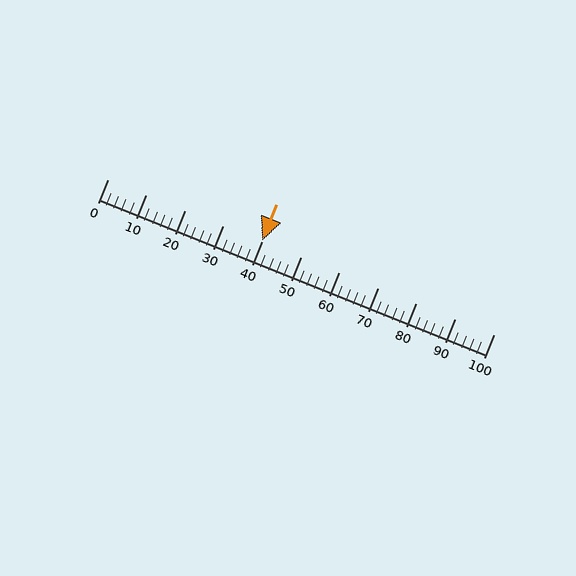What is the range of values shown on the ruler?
The ruler shows values from 0 to 100.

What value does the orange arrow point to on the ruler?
The orange arrow points to approximately 40.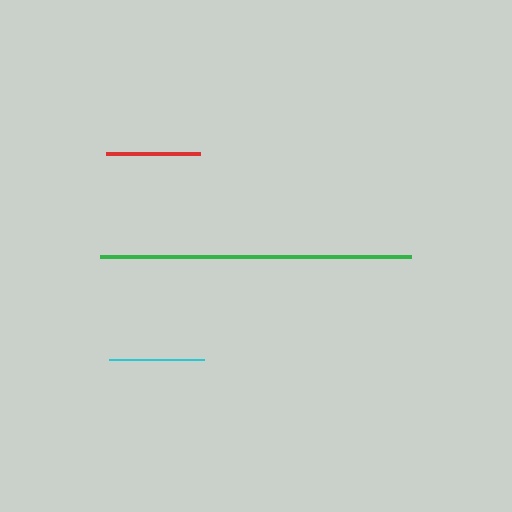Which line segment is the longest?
The green line is the longest at approximately 310 pixels.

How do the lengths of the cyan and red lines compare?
The cyan and red lines are approximately the same length.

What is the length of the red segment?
The red segment is approximately 94 pixels long.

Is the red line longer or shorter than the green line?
The green line is longer than the red line.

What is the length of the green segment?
The green segment is approximately 310 pixels long.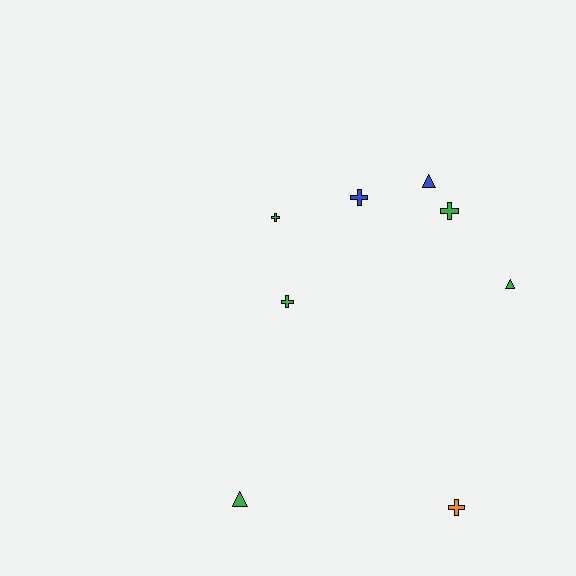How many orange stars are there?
There are no orange stars.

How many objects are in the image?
There are 8 objects.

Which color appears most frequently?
Green, with 5 objects.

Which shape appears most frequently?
Cross, with 5 objects.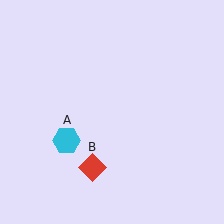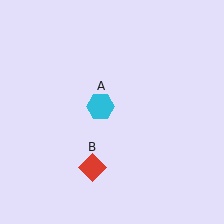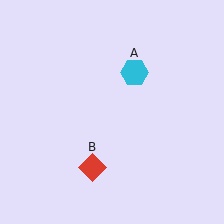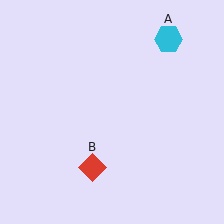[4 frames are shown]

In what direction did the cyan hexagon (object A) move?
The cyan hexagon (object A) moved up and to the right.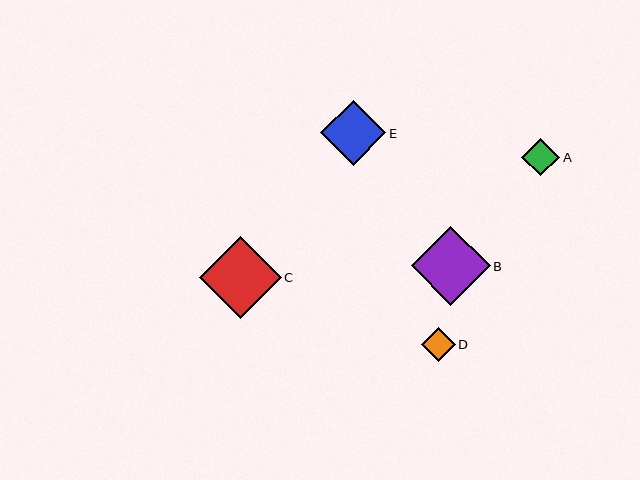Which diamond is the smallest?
Diamond D is the smallest with a size of approximately 34 pixels.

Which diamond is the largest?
Diamond C is the largest with a size of approximately 82 pixels.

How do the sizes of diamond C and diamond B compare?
Diamond C and diamond B are approximately the same size.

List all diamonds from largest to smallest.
From largest to smallest: C, B, E, A, D.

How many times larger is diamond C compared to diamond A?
Diamond C is approximately 2.2 times the size of diamond A.